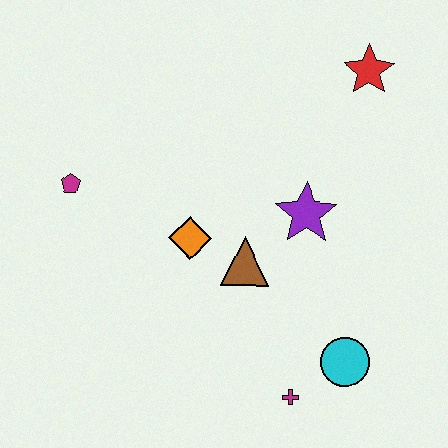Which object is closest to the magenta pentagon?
The orange diamond is closest to the magenta pentagon.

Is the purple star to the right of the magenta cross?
Yes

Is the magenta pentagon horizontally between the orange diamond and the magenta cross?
No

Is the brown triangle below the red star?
Yes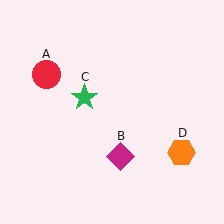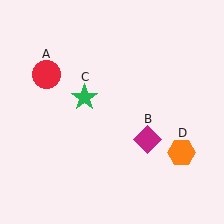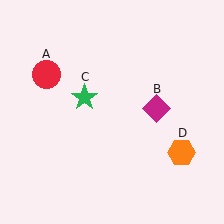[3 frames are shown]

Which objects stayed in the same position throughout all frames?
Red circle (object A) and green star (object C) and orange hexagon (object D) remained stationary.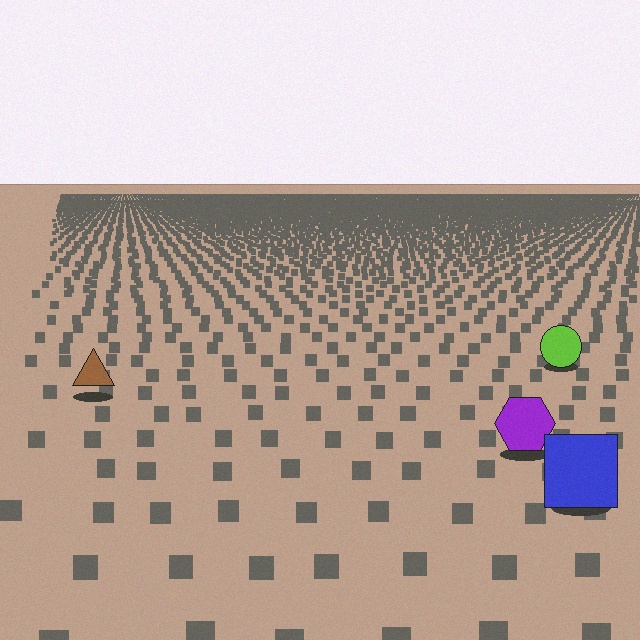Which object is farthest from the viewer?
The lime circle is farthest from the viewer. It appears smaller and the ground texture around it is denser.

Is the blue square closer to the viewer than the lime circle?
Yes. The blue square is closer — you can tell from the texture gradient: the ground texture is coarser near it.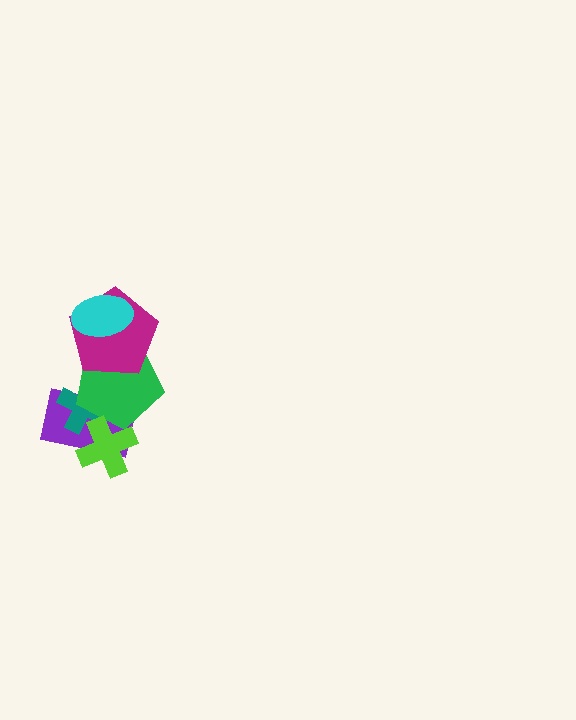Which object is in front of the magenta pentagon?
The cyan ellipse is in front of the magenta pentagon.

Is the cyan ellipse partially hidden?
No, no other shape covers it.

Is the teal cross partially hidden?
Yes, it is partially covered by another shape.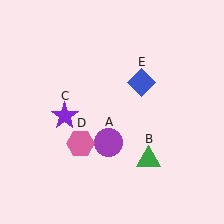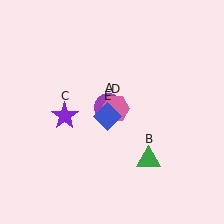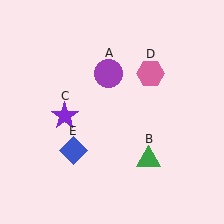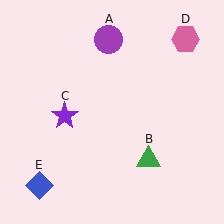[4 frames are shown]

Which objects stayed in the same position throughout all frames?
Green triangle (object B) and purple star (object C) remained stationary.